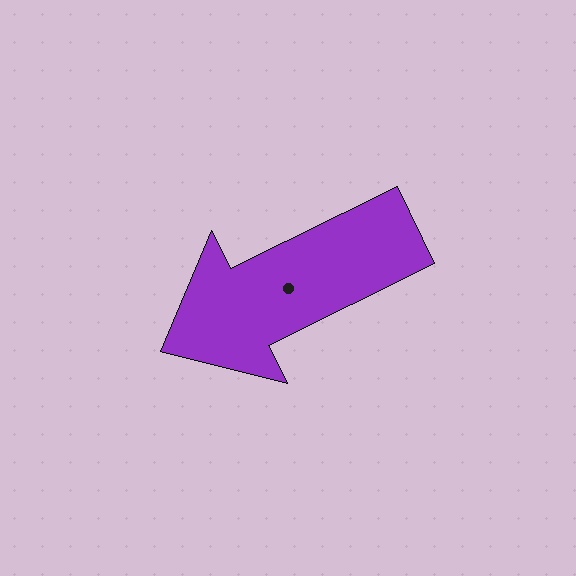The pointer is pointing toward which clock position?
Roughly 8 o'clock.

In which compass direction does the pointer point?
Southwest.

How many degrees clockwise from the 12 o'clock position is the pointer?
Approximately 244 degrees.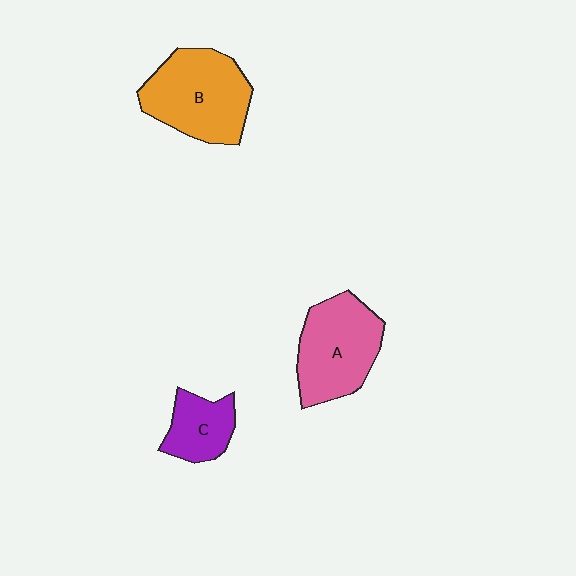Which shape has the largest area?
Shape B (orange).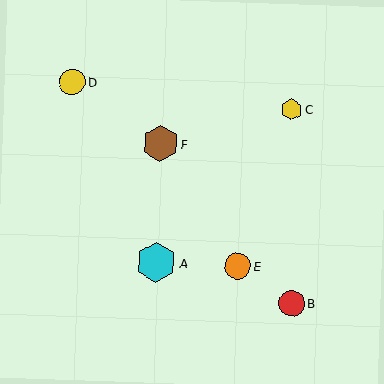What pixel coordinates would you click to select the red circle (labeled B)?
Click at (292, 304) to select the red circle B.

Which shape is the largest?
The cyan hexagon (labeled A) is the largest.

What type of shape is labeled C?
Shape C is a yellow hexagon.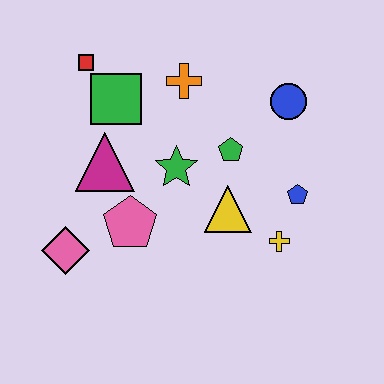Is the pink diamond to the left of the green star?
Yes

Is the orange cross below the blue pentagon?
No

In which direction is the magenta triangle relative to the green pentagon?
The magenta triangle is to the left of the green pentagon.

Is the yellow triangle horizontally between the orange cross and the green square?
No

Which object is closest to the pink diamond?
The pink pentagon is closest to the pink diamond.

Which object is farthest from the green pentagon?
The pink diamond is farthest from the green pentagon.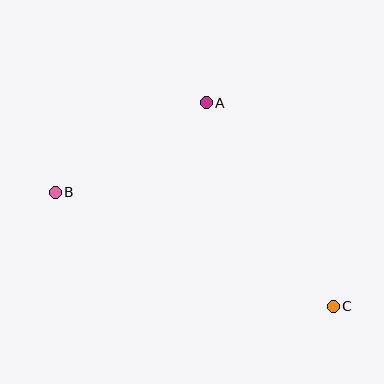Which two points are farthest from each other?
Points B and C are farthest from each other.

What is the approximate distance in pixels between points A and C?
The distance between A and C is approximately 240 pixels.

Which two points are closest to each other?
Points A and B are closest to each other.